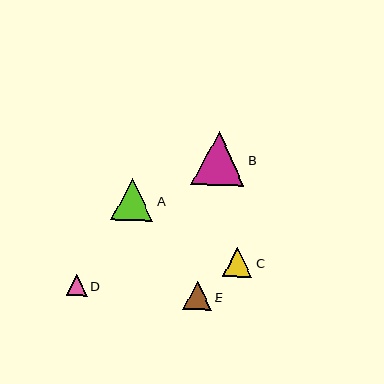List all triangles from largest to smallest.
From largest to smallest: B, A, C, E, D.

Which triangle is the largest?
Triangle B is the largest with a size of approximately 53 pixels.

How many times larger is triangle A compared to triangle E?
Triangle A is approximately 1.5 times the size of triangle E.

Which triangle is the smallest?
Triangle D is the smallest with a size of approximately 20 pixels.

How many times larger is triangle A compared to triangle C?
Triangle A is approximately 1.4 times the size of triangle C.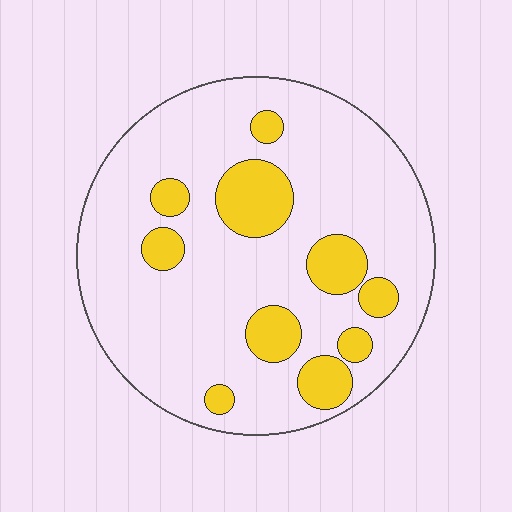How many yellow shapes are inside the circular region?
10.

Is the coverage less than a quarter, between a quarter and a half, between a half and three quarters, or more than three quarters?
Less than a quarter.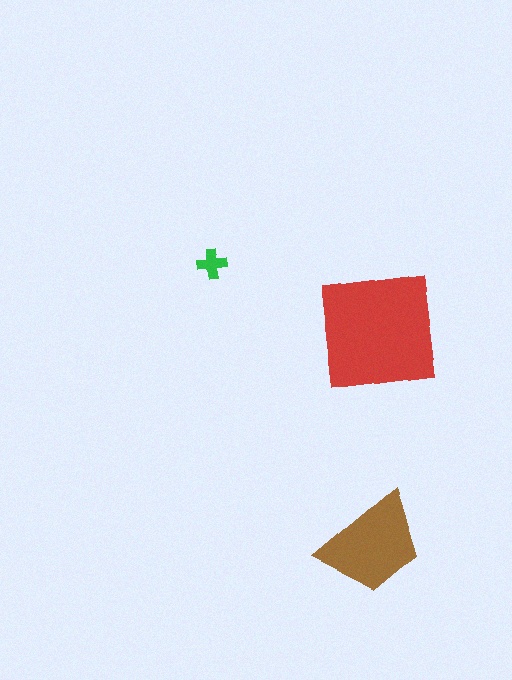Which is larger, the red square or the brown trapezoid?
The red square.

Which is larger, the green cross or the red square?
The red square.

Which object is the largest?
The red square.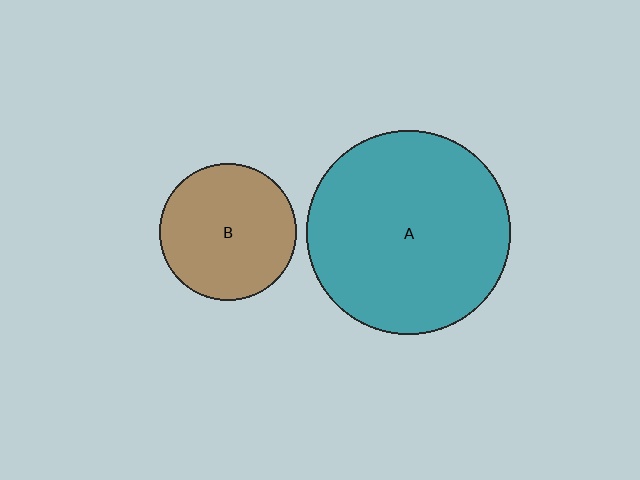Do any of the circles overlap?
No, none of the circles overlap.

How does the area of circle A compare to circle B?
Approximately 2.2 times.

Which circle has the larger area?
Circle A (teal).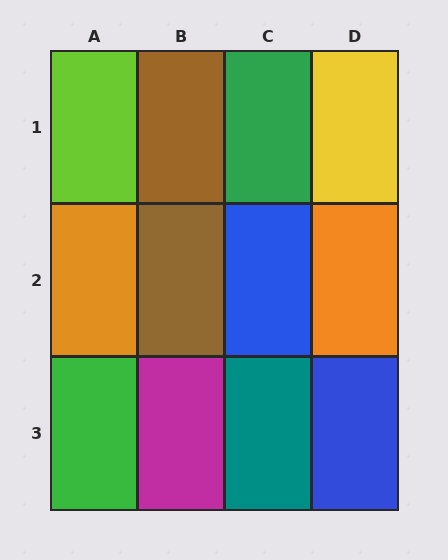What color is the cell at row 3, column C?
Teal.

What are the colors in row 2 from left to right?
Orange, brown, blue, orange.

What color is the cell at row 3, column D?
Blue.